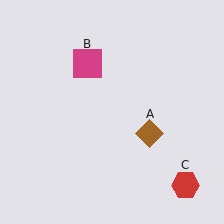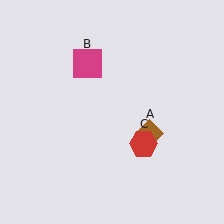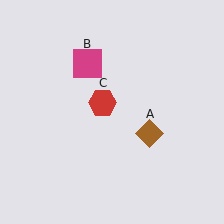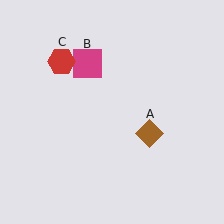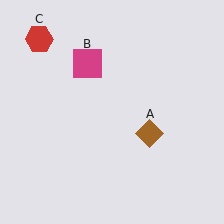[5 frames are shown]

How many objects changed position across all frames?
1 object changed position: red hexagon (object C).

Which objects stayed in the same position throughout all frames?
Brown diamond (object A) and magenta square (object B) remained stationary.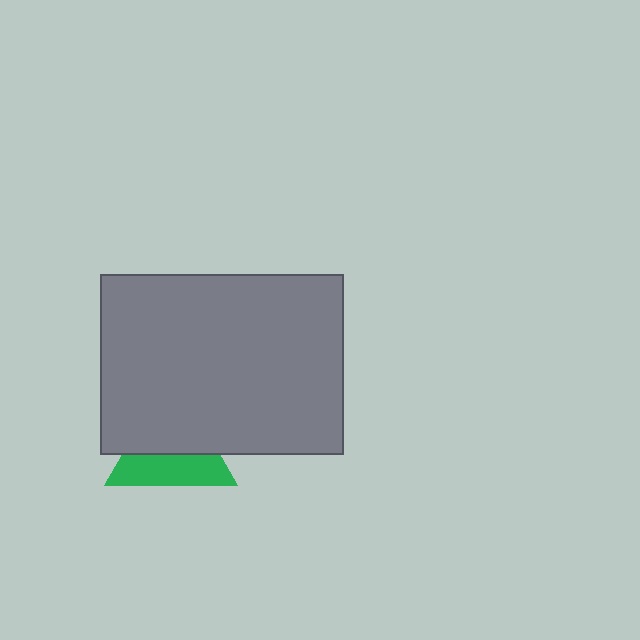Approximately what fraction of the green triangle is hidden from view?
Roughly 55% of the green triangle is hidden behind the gray rectangle.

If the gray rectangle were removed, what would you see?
You would see the complete green triangle.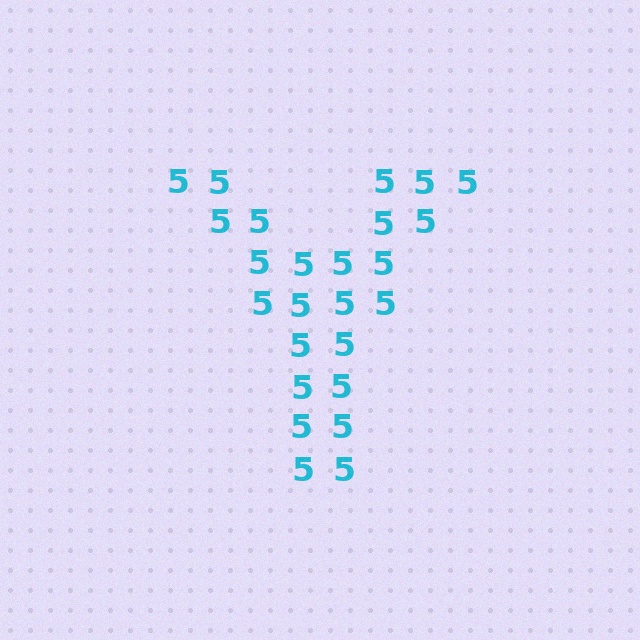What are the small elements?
The small elements are digit 5's.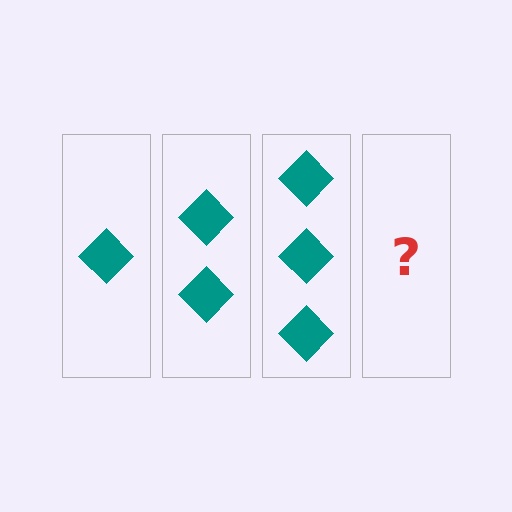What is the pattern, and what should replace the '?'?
The pattern is that each step adds one more diamond. The '?' should be 4 diamonds.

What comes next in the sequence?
The next element should be 4 diamonds.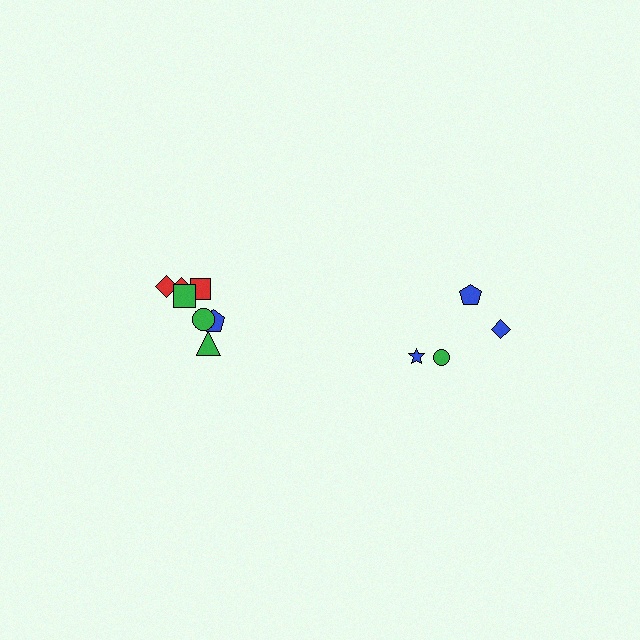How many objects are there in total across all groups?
There are 11 objects.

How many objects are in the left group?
There are 7 objects.